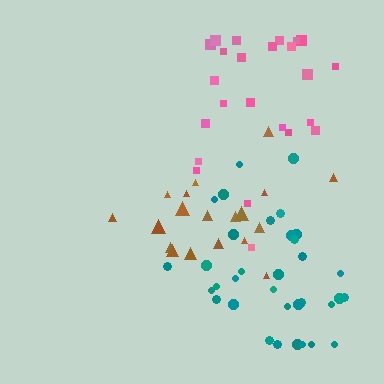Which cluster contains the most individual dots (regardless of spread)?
Teal (35).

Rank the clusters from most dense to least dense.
teal, brown, pink.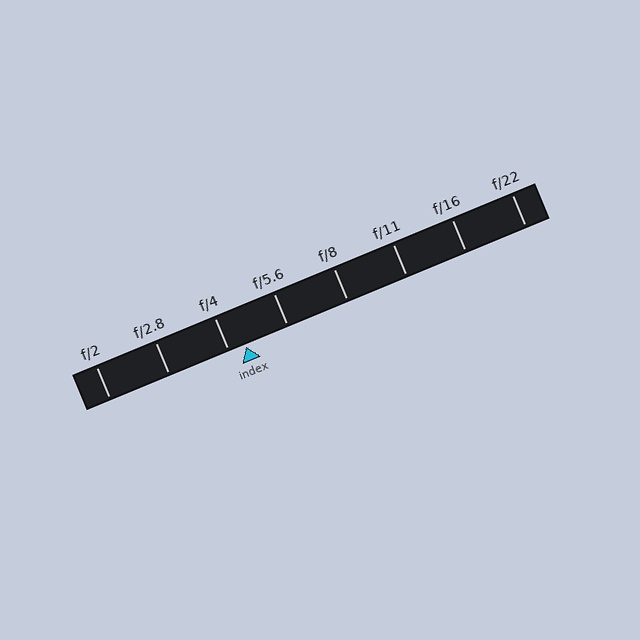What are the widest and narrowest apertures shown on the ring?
The widest aperture shown is f/2 and the narrowest is f/22.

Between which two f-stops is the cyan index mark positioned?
The index mark is between f/4 and f/5.6.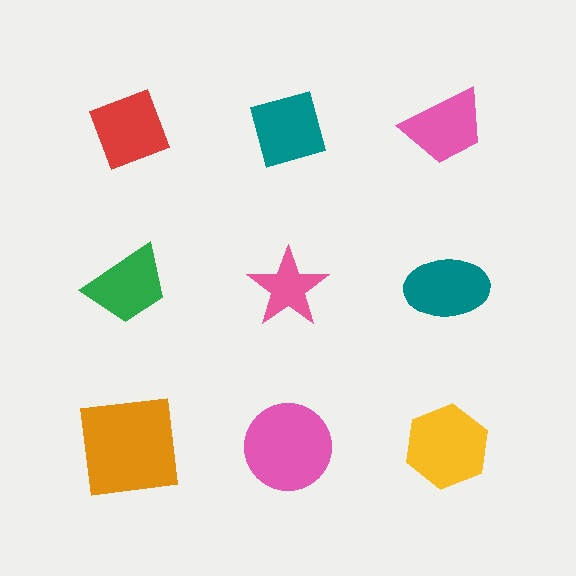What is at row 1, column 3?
A pink trapezoid.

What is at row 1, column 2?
A teal diamond.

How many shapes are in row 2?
3 shapes.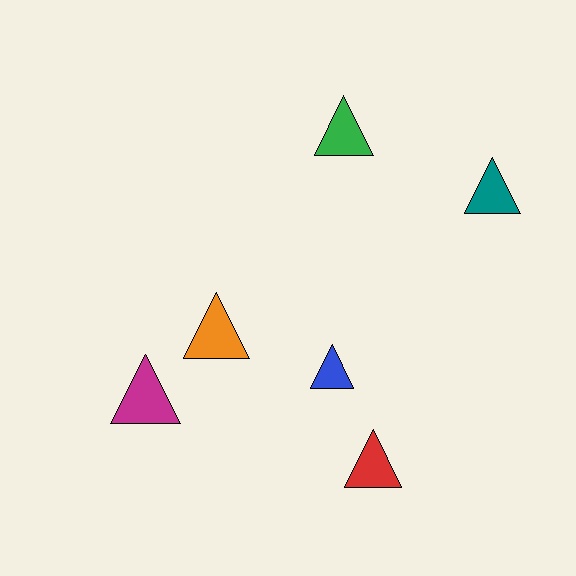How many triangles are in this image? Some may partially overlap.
There are 6 triangles.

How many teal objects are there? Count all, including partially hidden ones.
There is 1 teal object.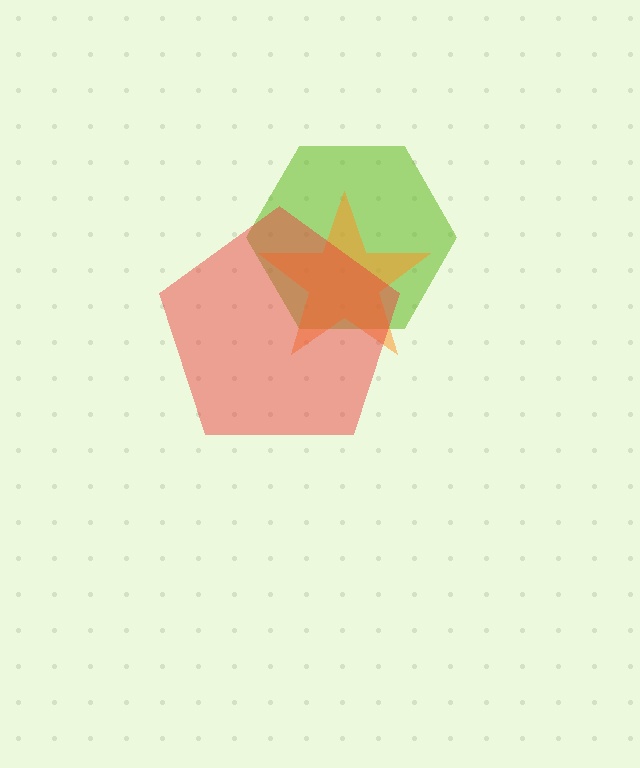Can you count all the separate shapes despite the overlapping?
Yes, there are 3 separate shapes.